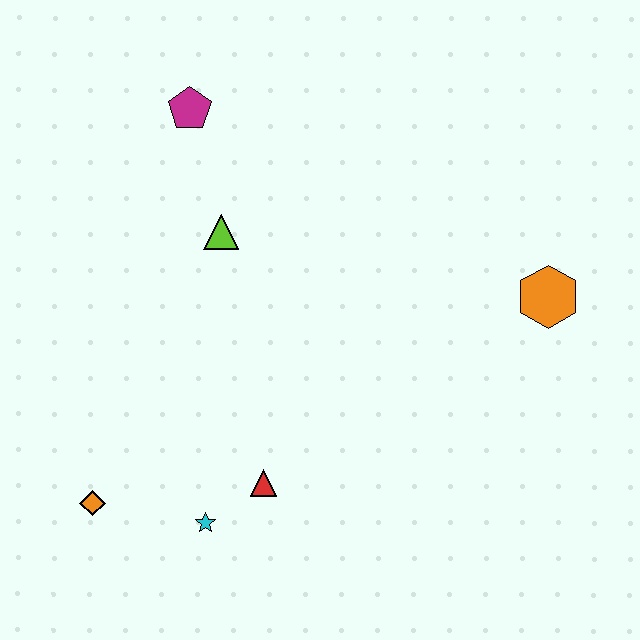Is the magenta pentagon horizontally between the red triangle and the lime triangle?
No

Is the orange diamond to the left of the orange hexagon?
Yes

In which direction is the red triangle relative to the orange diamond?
The red triangle is to the right of the orange diamond.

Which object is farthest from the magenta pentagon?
The cyan star is farthest from the magenta pentagon.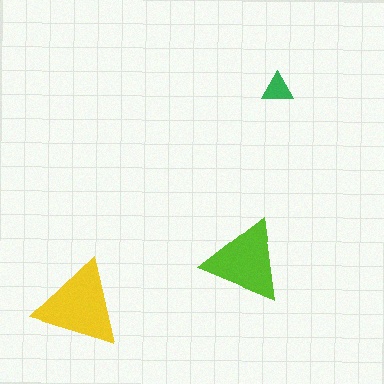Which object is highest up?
The green triangle is topmost.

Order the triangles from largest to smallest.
the yellow one, the lime one, the green one.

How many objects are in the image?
There are 3 objects in the image.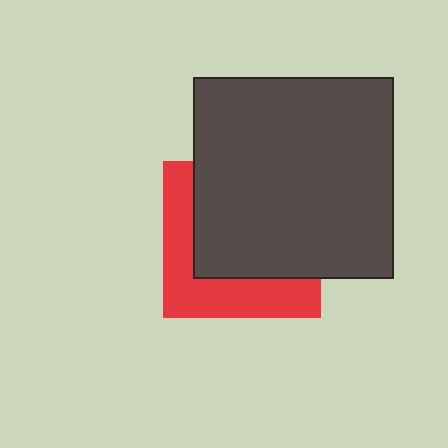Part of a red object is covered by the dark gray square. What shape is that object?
It is a square.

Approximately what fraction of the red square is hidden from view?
Roughly 61% of the red square is hidden behind the dark gray square.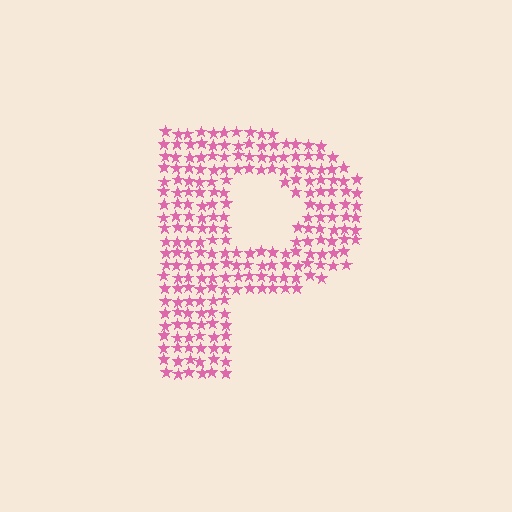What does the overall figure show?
The overall figure shows the letter P.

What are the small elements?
The small elements are stars.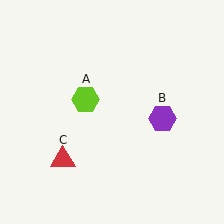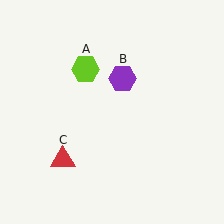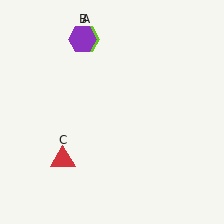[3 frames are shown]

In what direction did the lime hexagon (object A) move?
The lime hexagon (object A) moved up.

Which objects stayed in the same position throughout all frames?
Red triangle (object C) remained stationary.